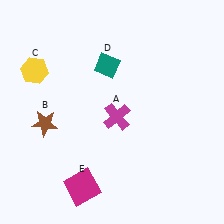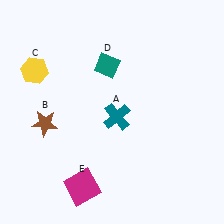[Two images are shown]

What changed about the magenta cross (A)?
In Image 1, A is magenta. In Image 2, it changed to teal.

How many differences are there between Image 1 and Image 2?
There is 1 difference between the two images.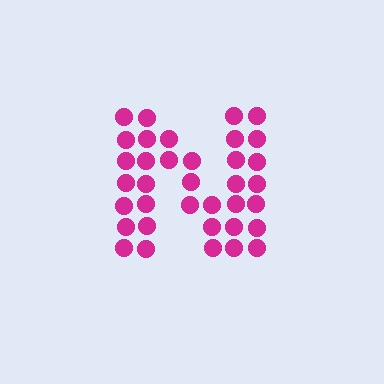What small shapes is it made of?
It is made of small circles.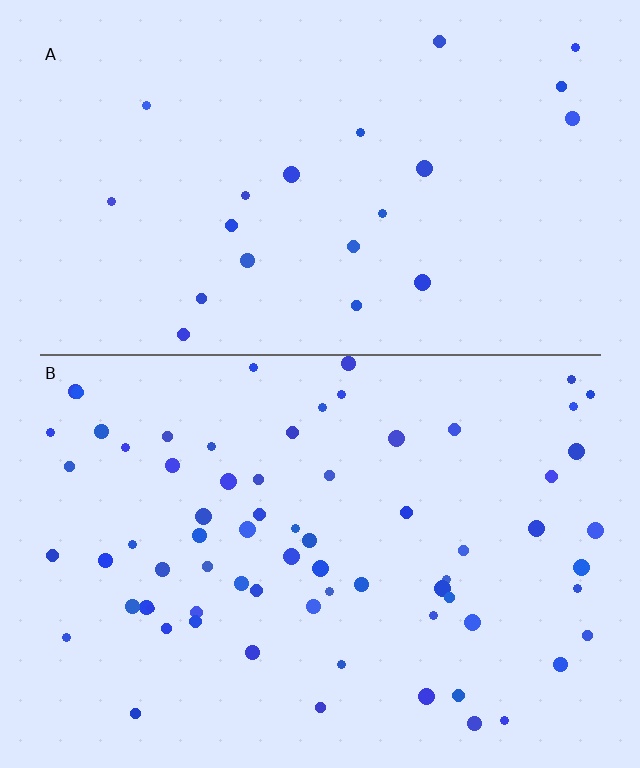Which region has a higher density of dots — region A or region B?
B (the bottom).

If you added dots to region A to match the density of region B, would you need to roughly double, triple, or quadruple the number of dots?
Approximately triple.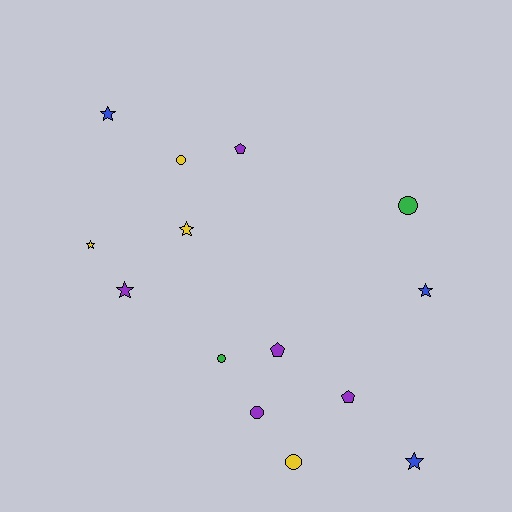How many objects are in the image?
There are 14 objects.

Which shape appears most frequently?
Star, with 6 objects.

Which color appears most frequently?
Purple, with 5 objects.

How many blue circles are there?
There are no blue circles.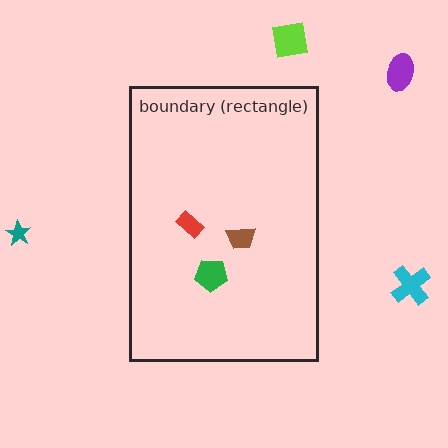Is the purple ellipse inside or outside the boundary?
Outside.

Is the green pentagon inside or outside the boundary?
Inside.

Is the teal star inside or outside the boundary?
Outside.